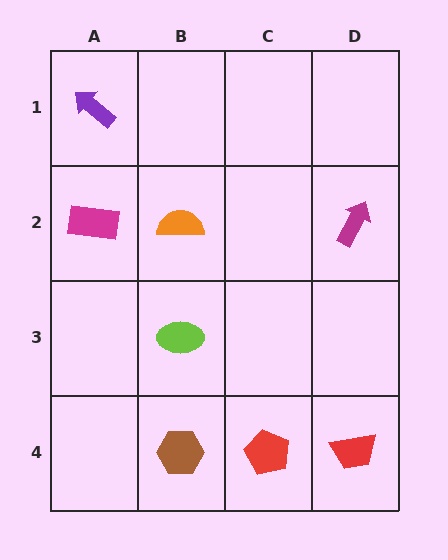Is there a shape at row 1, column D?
No, that cell is empty.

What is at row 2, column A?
A magenta rectangle.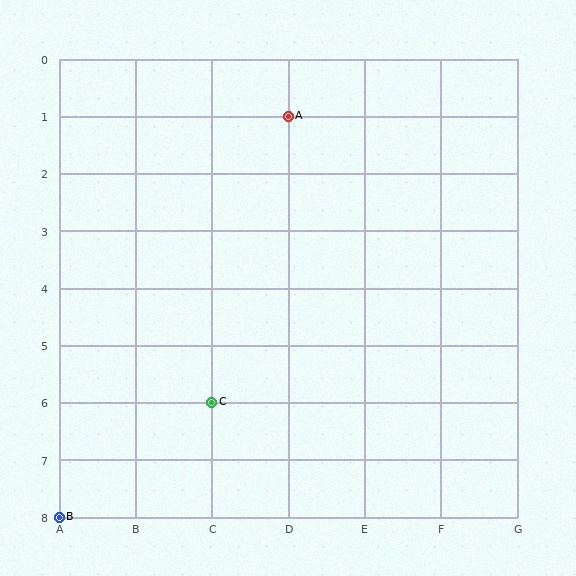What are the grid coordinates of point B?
Point B is at grid coordinates (A, 8).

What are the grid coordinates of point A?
Point A is at grid coordinates (D, 1).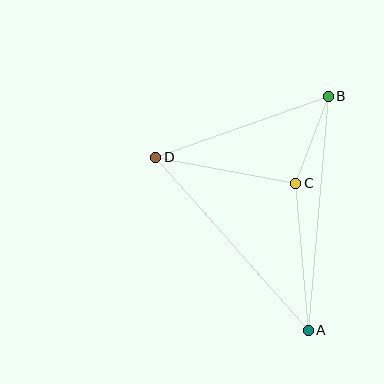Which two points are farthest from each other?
Points A and B are farthest from each other.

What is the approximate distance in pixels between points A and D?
The distance between A and D is approximately 230 pixels.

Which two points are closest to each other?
Points B and C are closest to each other.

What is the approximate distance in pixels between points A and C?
The distance between A and C is approximately 148 pixels.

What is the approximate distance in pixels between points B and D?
The distance between B and D is approximately 183 pixels.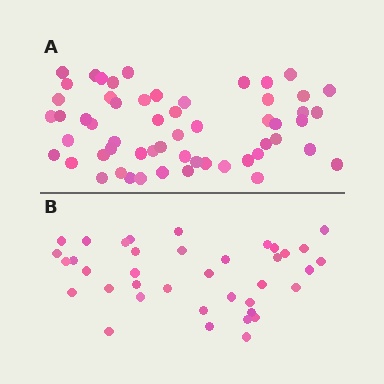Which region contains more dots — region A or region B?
Region A (the top region) has more dots.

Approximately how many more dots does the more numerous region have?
Region A has approximately 20 more dots than region B.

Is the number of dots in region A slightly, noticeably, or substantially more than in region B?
Region A has substantially more. The ratio is roughly 1.5 to 1.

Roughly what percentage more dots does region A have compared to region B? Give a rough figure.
About 50% more.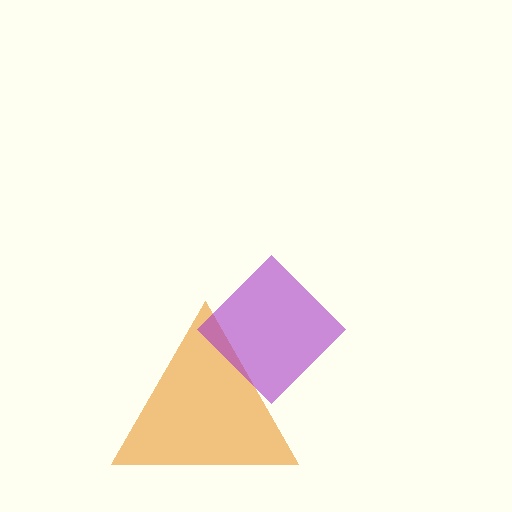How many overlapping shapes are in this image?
There are 2 overlapping shapes in the image.